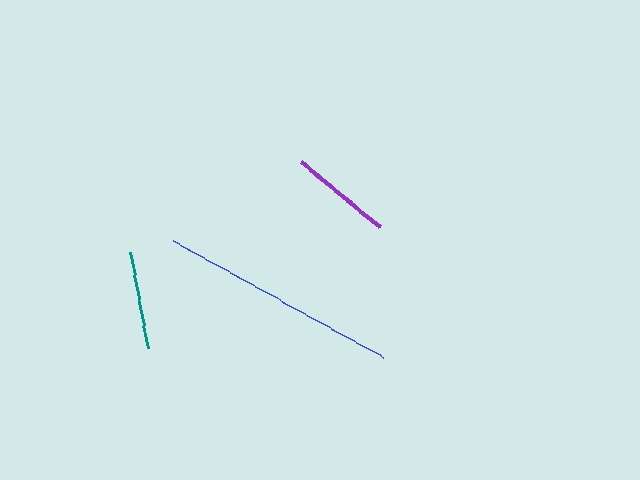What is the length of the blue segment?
The blue segment is approximately 240 pixels long.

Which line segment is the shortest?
The teal line is the shortest at approximately 98 pixels.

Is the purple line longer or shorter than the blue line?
The blue line is longer than the purple line.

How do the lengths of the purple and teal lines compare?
The purple and teal lines are approximately the same length.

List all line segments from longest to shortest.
From longest to shortest: blue, purple, teal.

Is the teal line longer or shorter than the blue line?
The blue line is longer than the teal line.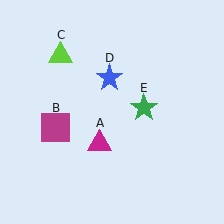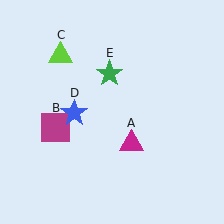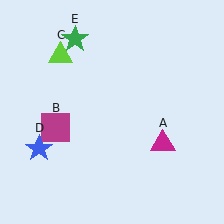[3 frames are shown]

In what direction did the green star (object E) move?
The green star (object E) moved up and to the left.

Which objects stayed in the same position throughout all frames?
Magenta square (object B) and lime triangle (object C) remained stationary.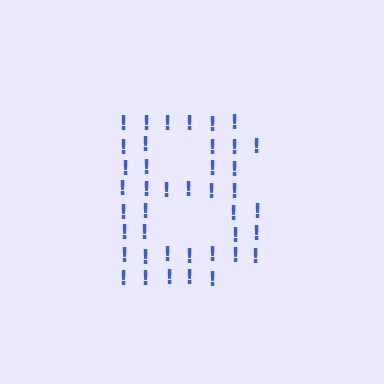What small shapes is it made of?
It is made of small exclamation marks.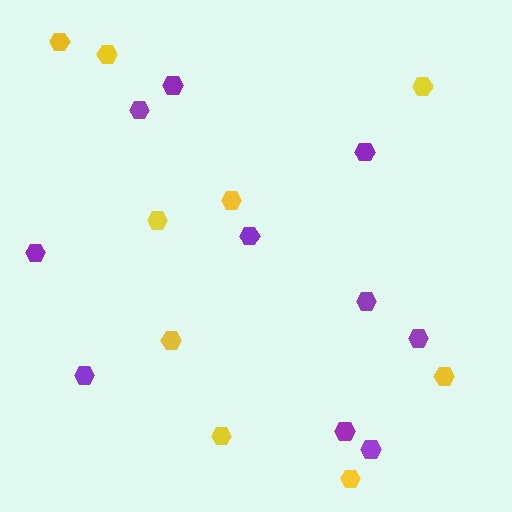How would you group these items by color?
There are 2 groups: one group of purple hexagons (10) and one group of yellow hexagons (9).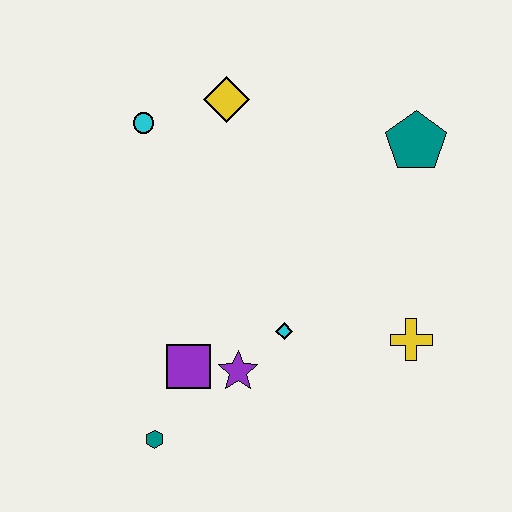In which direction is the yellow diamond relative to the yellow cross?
The yellow diamond is above the yellow cross.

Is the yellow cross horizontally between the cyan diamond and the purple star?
No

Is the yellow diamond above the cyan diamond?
Yes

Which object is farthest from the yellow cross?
The cyan circle is farthest from the yellow cross.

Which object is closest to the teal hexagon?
The purple square is closest to the teal hexagon.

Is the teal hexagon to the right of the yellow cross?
No